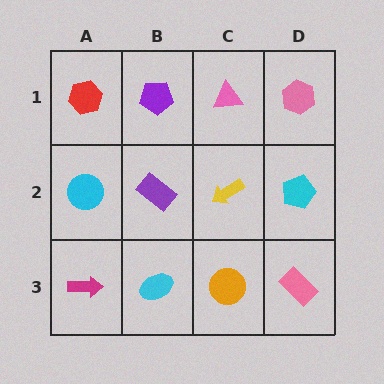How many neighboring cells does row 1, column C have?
3.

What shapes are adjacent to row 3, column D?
A cyan pentagon (row 2, column D), an orange circle (row 3, column C).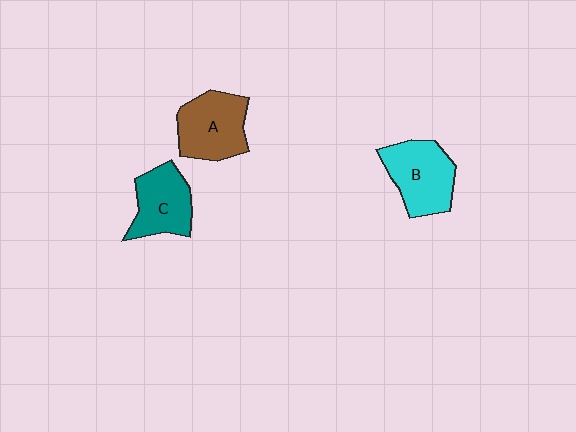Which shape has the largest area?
Shape A (brown).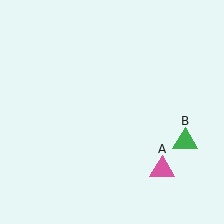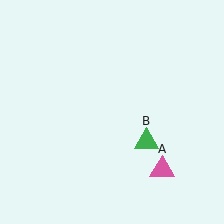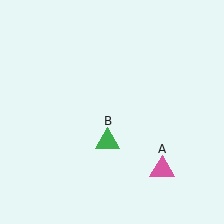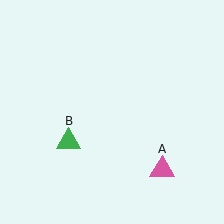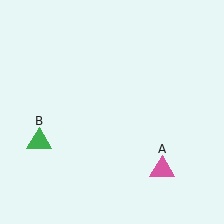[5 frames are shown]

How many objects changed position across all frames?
1 object changed position: green triangle (object B).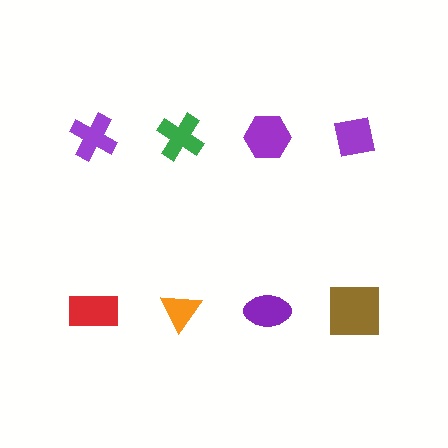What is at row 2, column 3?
A purple ellipse.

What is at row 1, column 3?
A purple hexagon.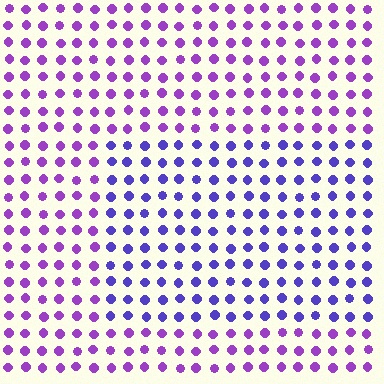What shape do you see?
I see a rectangle.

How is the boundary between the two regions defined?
The boundary is defined purely by a slight shift in hue (about 33 degrees). Spacing, size, and orientation are identical on both sides.